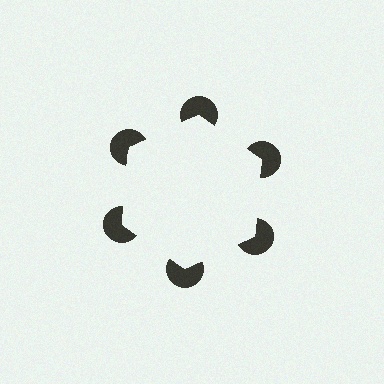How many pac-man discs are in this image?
There are 6 — one at each vertex of the illusory hexagon.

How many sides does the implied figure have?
6 sides.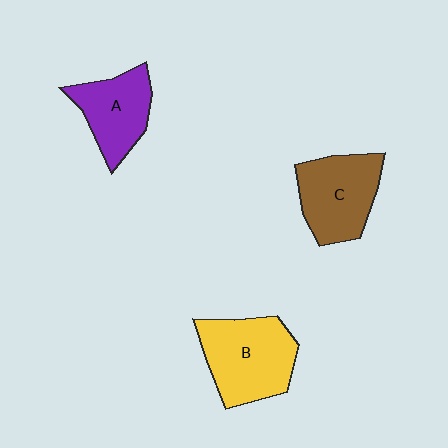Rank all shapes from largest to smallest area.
From largest to smallest: B (yellow), C (brown), A (purple).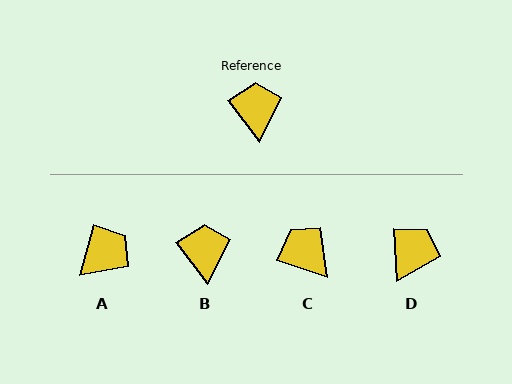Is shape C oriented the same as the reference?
No, it is off by about 34 degrees.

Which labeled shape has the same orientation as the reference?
B.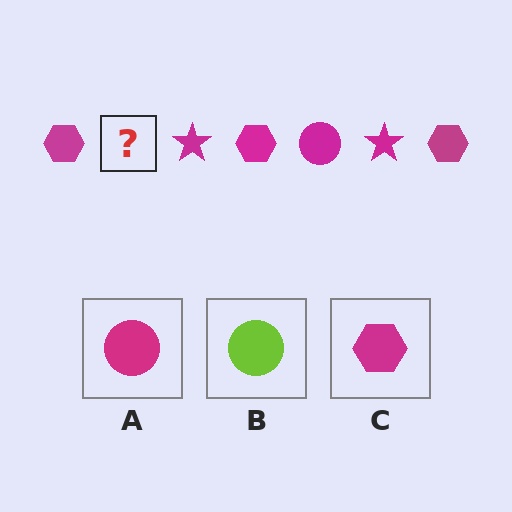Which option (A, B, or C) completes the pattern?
A.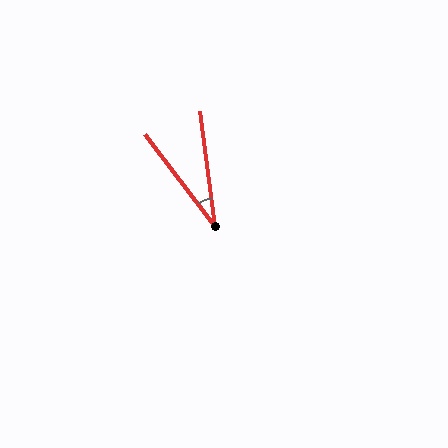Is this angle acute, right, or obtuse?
It is acute.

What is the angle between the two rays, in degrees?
Approximately 30 degrees.